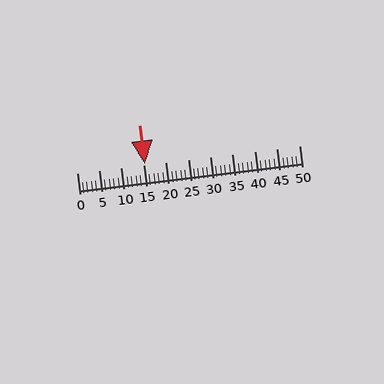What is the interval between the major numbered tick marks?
The major tick marks are spaced 5 units apart.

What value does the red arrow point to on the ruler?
The red arrow points to approximately 15.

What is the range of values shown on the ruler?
The ruler shows values from 0 to 50.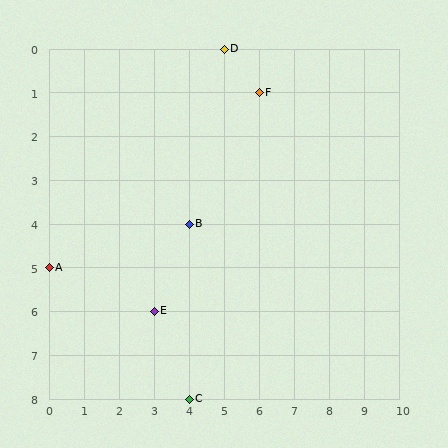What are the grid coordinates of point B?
Point B is at grid coordinates (4, 4).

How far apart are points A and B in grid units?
Points A and B are 4 columns and 1 row apart (about 4.1 grid units diagonally).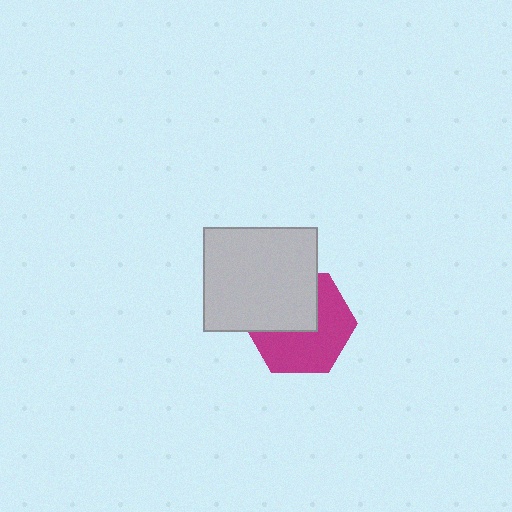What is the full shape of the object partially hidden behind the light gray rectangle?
The partially hidden object is a magenta hexagon.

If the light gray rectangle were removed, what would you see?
You would see the complete magenta hexagon.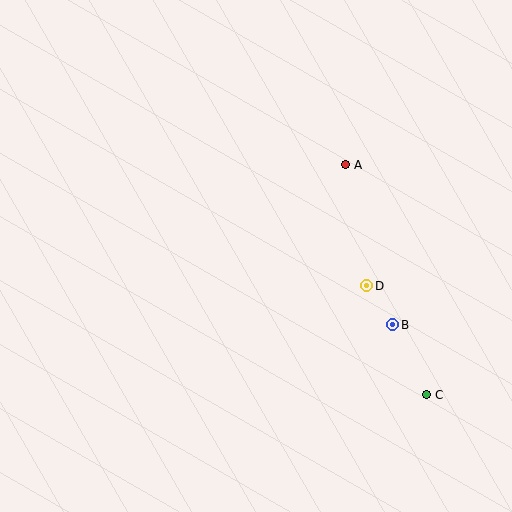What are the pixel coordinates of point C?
Point C is at (427, 395).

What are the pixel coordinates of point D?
Point D is at (367, 286).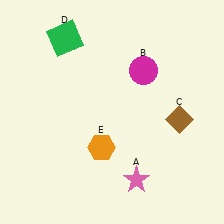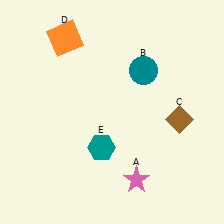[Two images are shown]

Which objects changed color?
B changed from magenta to teal. D changed from green to orange. E changed from orange to teal.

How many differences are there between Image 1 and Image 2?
There are 3 differences between the two images.